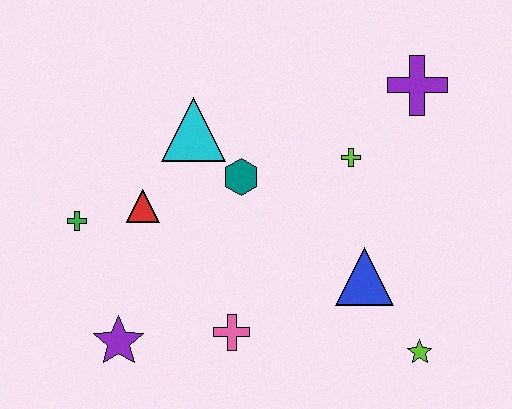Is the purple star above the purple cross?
No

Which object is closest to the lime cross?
The purple cross is closest to the lime cross.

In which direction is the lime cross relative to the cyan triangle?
The lime cross is to the right of the cyan triangle.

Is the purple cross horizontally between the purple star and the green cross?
No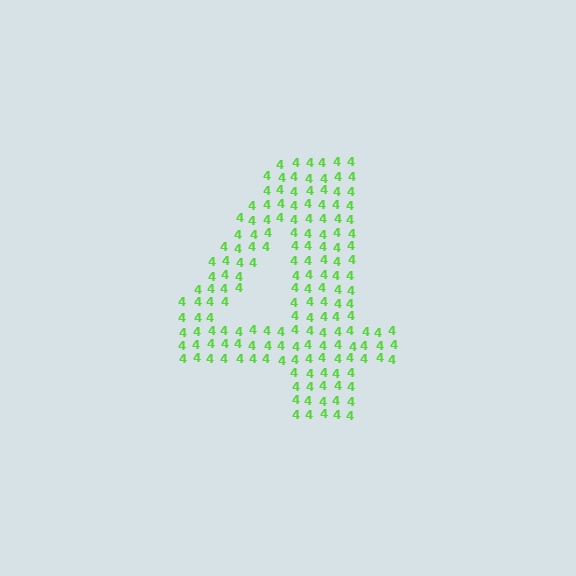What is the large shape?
The large shape is the digit 4.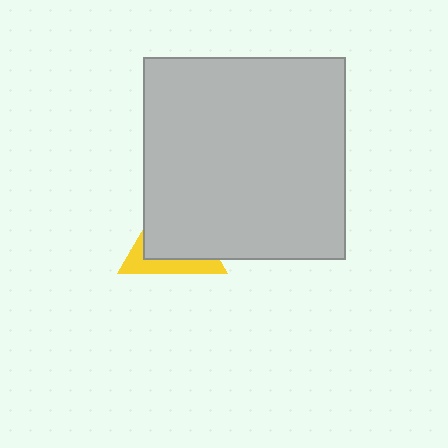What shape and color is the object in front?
The object in front is a light gray square.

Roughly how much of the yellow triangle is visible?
A small part of it is visible (roughly 33%).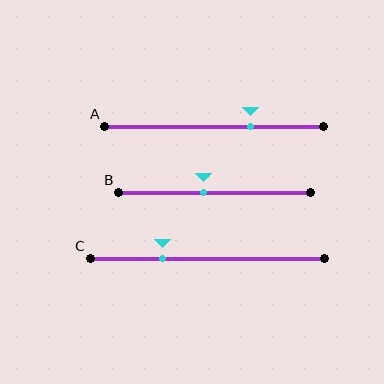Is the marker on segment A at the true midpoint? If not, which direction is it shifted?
No, the marker on segment A is shifted to the right by about 16% of the segment length.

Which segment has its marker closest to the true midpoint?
Segment B has its marker closest to the true midpoint.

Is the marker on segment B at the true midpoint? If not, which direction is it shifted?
No, the marker on segment B is shifted to the left by about 6% of the segment length.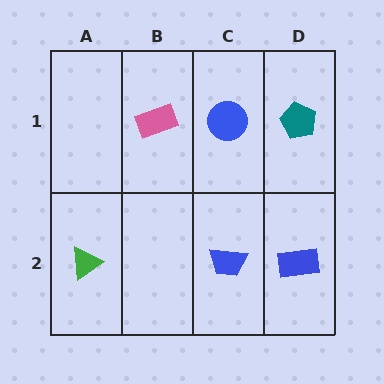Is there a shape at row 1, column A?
No, that cell is empty.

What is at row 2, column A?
A green triangle.